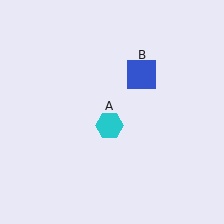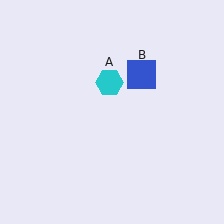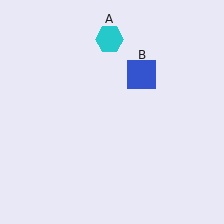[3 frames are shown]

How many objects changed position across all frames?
1 object changed position: cyan hexagon (object A).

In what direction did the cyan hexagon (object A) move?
The cyan hexagon (object A) moved up.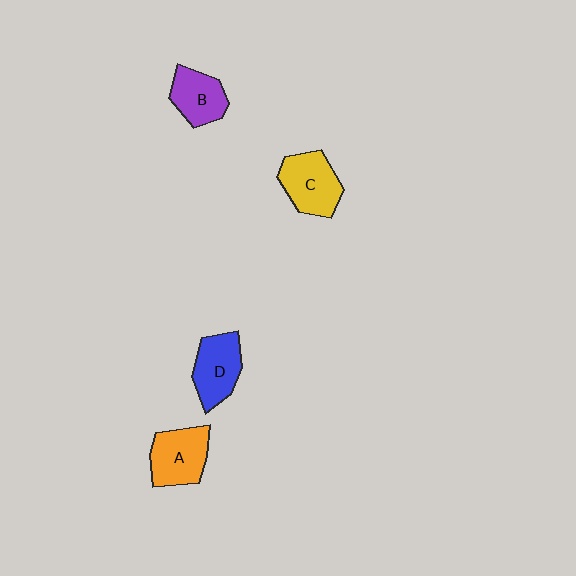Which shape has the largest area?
Shape C (yellow).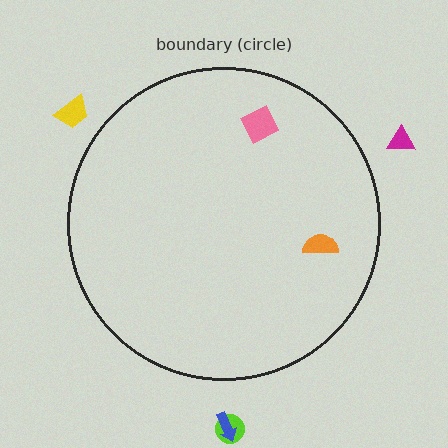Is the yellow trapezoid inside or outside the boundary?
Outside.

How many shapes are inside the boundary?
2 inside, 4 outside.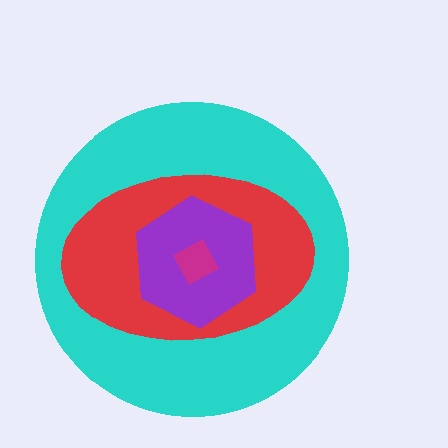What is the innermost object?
The magenta square.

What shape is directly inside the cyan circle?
The red ellipse.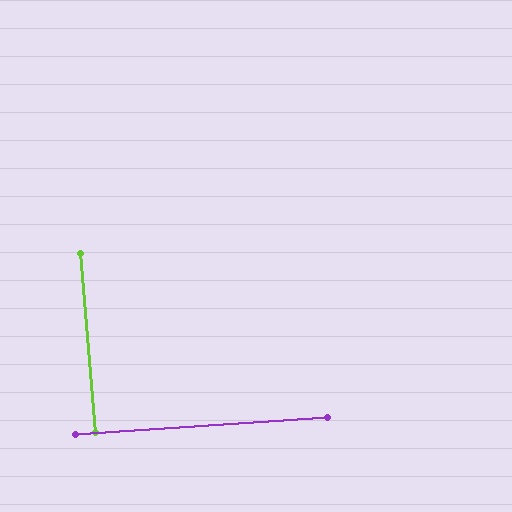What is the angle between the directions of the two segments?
Approximately 89 degrees.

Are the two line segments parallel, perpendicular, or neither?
Perpendicular — they meet at approximately 89°.